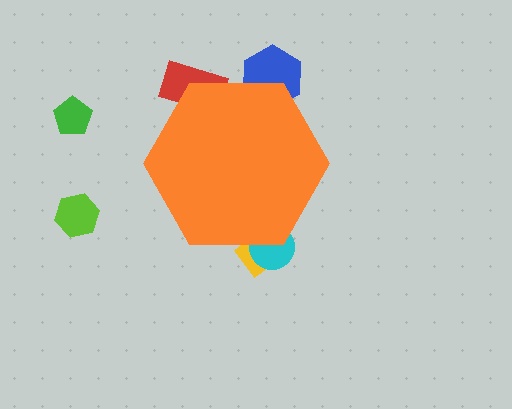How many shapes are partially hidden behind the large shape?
4 shapes are partially hidden.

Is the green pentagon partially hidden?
No, the green pentagon is fully visible.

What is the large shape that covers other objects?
An orange hexagon.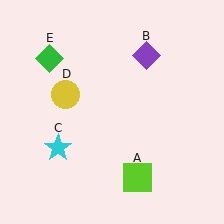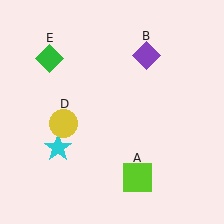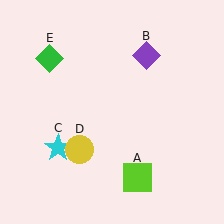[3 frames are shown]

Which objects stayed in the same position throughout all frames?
Lime square (object A) and purple diamond (object B) and cyan star (object C) and green diamond (object E) remained stationary.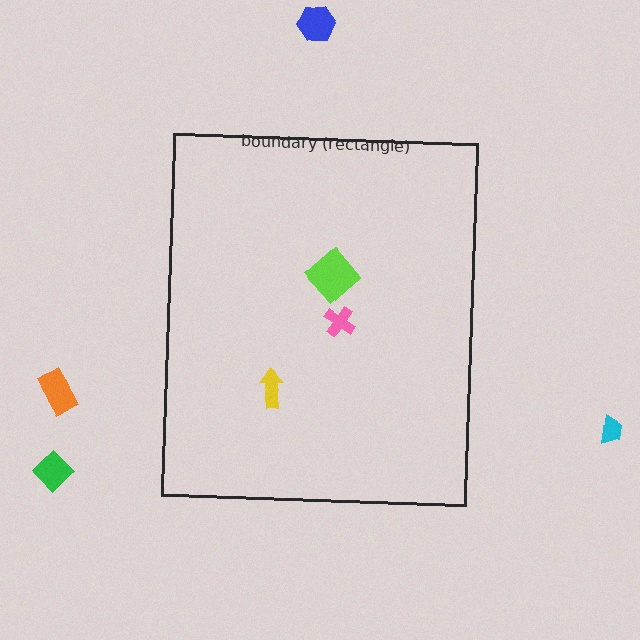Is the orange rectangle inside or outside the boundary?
Outside.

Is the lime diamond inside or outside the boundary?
Inside.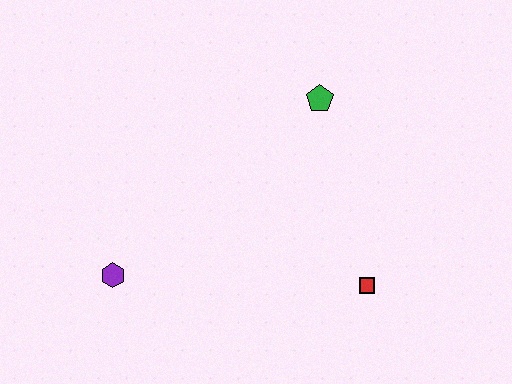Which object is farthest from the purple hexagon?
The green pentagon is farthest from the purple hexagon.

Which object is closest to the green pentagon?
The red square is closest to the green pentagon.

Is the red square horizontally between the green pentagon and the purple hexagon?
No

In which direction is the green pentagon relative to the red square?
The green pentagon is above the red square.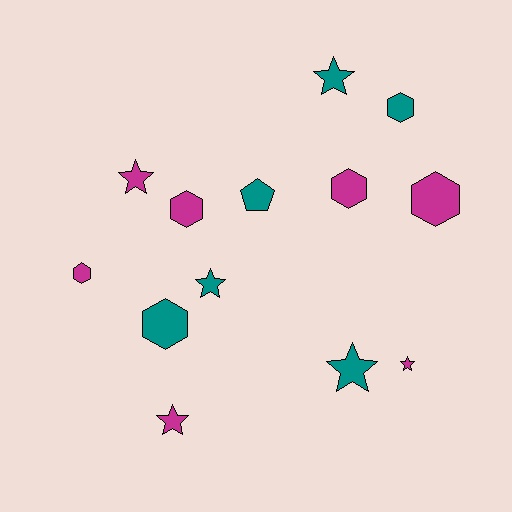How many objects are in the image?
There are 13 objects.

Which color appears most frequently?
Magenta, with 7 objects.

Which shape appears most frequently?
Hexagon, with 6 objects.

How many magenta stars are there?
There are 3 magenta stars.